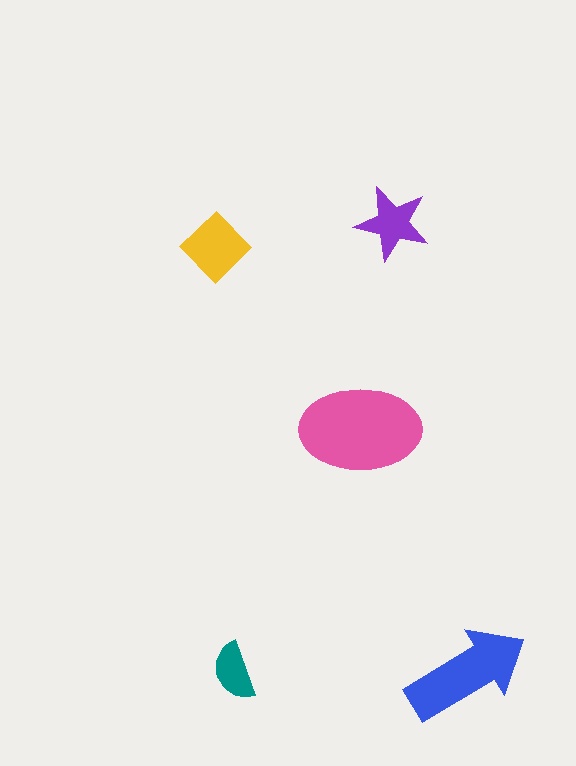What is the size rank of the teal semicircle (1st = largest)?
5th.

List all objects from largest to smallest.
The pink ellipse, the blue arrow, the yellow diamond, the purple star, the teal semicircle.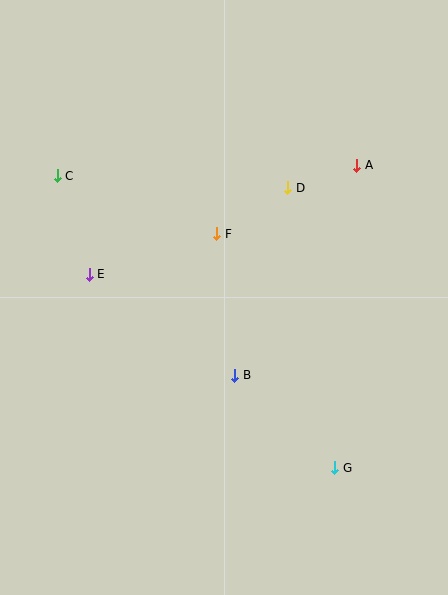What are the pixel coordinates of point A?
Point A is at (357, 165).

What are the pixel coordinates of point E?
Point E is at (89, 274).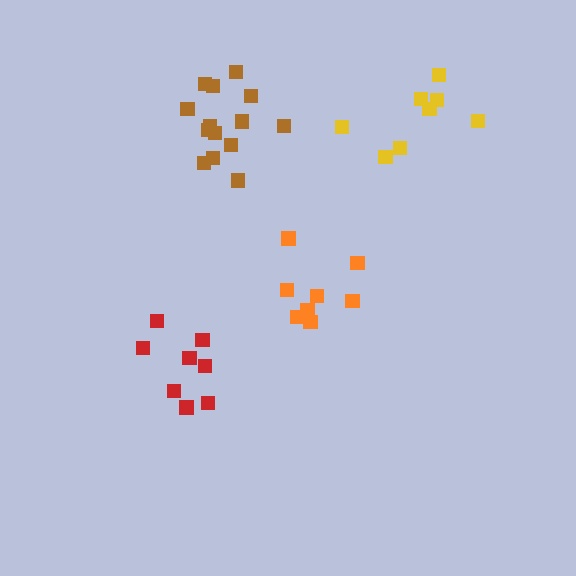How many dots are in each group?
Group 1: 14 dots, Group 2: 8 dots, Group 3: 8 dots, Group 4: 8 dots (38 total).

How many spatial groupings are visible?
There are 4 spatial groupings.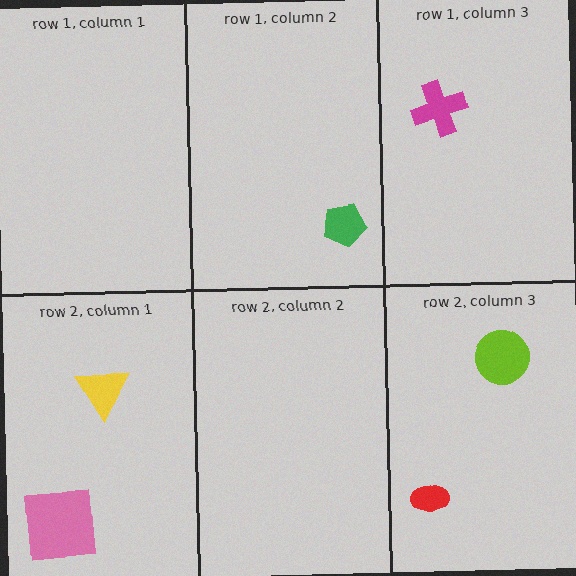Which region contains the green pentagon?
The row 1, column 2 region.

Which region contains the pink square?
The row 2, column 1 region.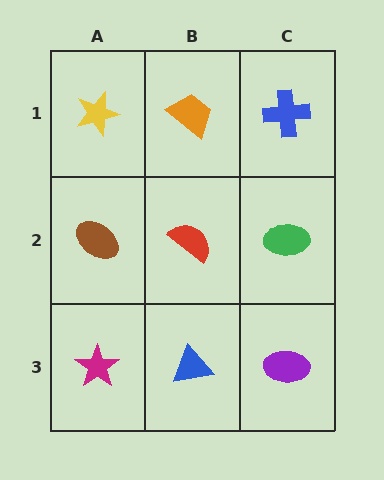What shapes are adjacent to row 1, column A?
A brown ellipse (row 2, column A), an orange trapezoid (row 1, column B).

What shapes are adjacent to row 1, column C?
A green ellipse (row 2, column C), an orange trapezoid (row 1, column B).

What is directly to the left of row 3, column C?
A blue triangle.